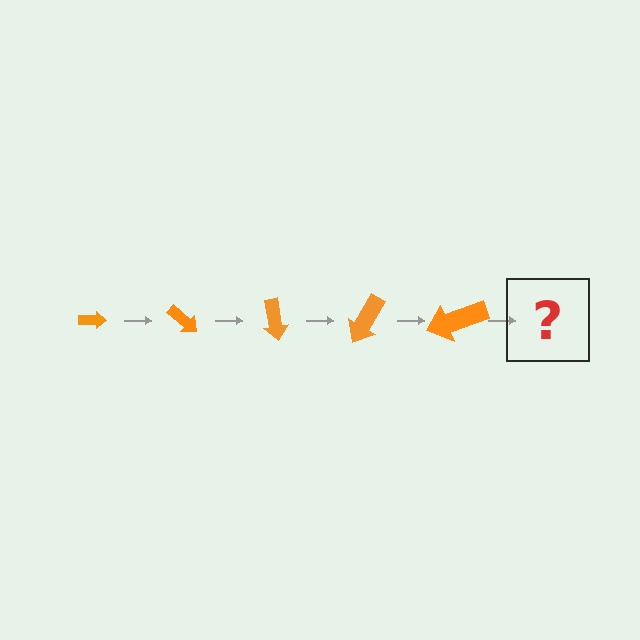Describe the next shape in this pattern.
It should be an arrow, larger than the previous one and rotated 200 degrees from the start.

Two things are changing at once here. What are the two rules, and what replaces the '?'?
The two rules are that the arrow grows larger each step and it rotates 40 degrees each step. The '?' should be an arrow, larger than the previous one and rotated 200 degrees from the start.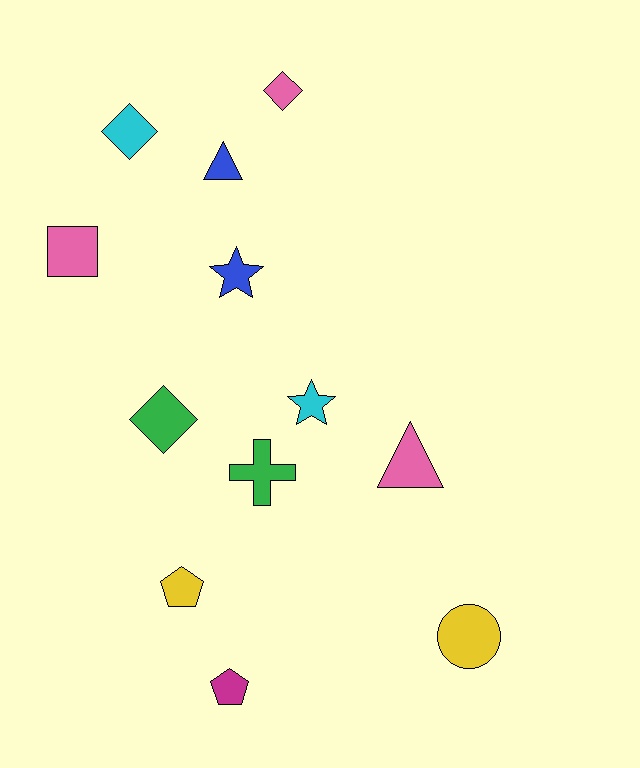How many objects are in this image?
There are 12 objects.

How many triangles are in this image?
There are 2 triangles.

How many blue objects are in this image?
There are 2 blue objects.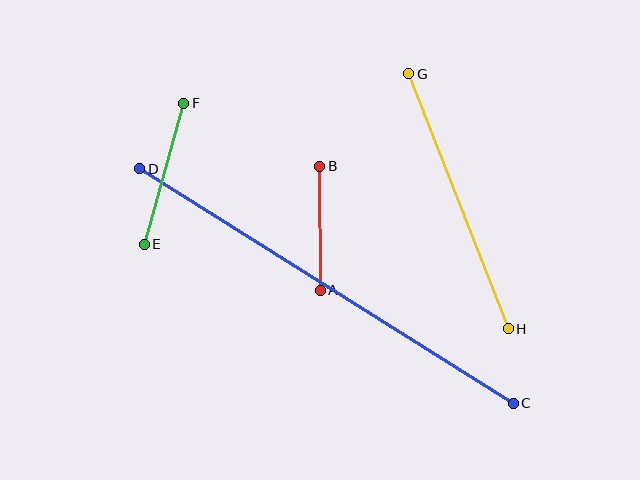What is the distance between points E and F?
The distance is approximately 146 pixels.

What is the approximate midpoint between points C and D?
The midpoint is at approximately (326, 286) pixels.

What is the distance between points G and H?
The distance is approximately 274 pixels.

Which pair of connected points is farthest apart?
Points C and D are farthest apart.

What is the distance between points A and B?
The distance is approximately 124 pixels.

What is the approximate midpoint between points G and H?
The midpoint is at approximately (459, 201) pixels.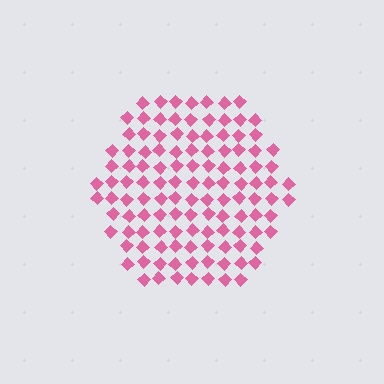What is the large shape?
The large shape is a hexagon.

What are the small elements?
The small elements are diamonds.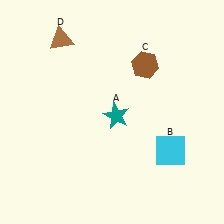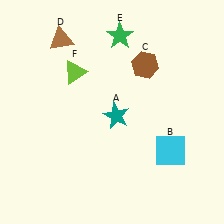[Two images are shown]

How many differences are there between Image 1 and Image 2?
There are 2 differences between the two images.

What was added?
A green star (E), a lime triangle (F) were added in Image 2.